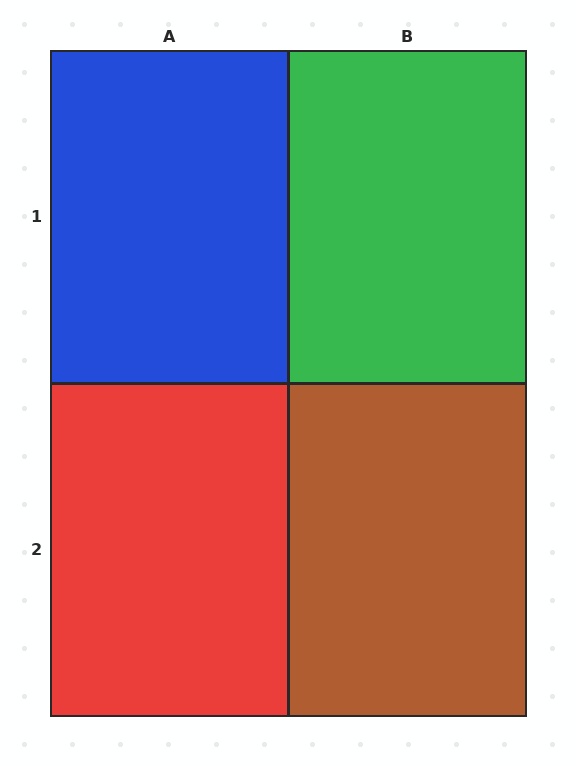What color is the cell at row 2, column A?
Red.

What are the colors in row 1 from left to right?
Blue, green.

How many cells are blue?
1 cell is blue.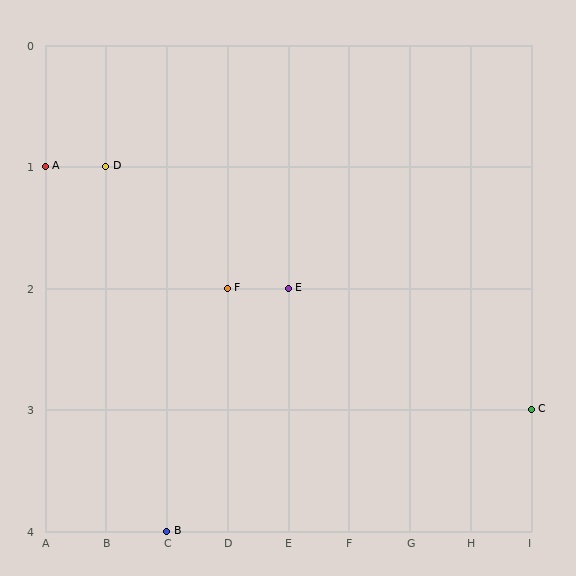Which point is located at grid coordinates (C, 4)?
Point B is at (C, 4).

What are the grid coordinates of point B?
Point B is at grid coordinates (C, 4).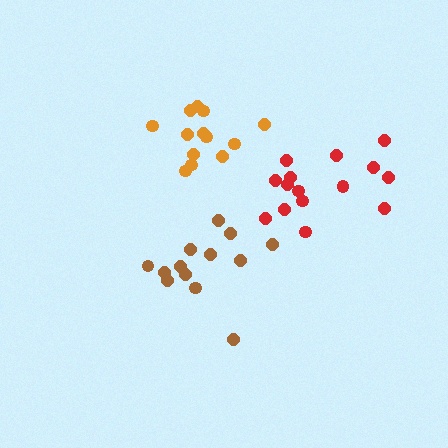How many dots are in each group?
Group 1: 13 dots, Group 2: 13 dots, Group 3: 15 dots (41 total).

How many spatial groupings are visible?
There are 3 spatial groupings.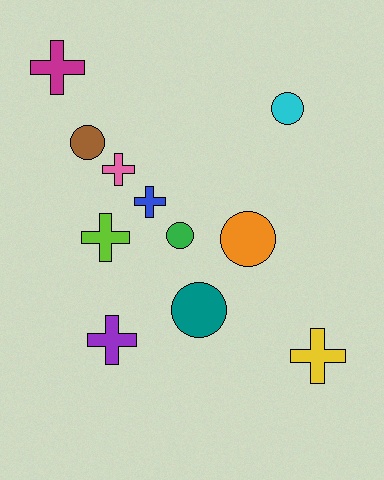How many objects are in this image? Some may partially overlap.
There are 11 objects.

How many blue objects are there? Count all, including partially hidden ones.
There is 1 blue object.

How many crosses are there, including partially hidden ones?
There are 6 crosses.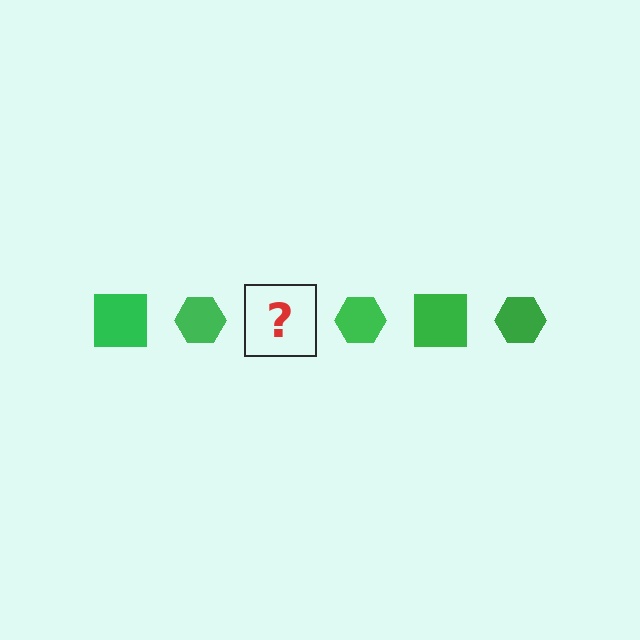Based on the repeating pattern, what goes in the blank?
The blank should be a green square.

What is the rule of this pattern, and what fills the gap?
The rule is that the pattern cycles through square, hexagon shapes in green. The gap should be filled with a green square.